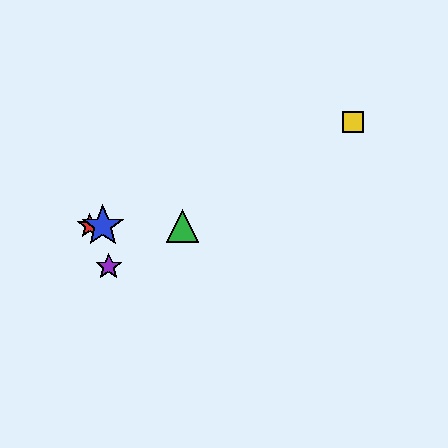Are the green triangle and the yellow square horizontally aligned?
No, the green triangle is at y≈226 and the yellow square is at y≈122.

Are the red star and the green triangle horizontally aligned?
Yes, both are at y≈226.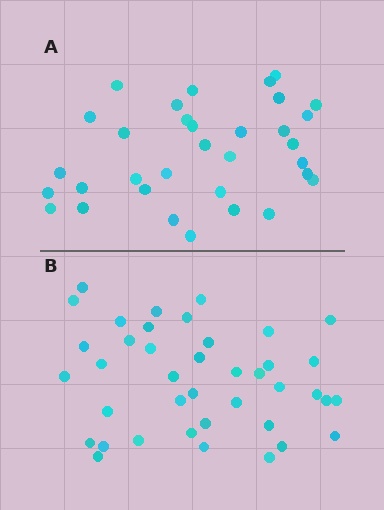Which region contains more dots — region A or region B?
Region B (the bottom region) has more dots.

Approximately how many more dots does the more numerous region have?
Region B has roughly 8 or so more dots than region A.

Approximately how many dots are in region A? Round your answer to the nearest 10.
About 30 dots. (The exact count is 33, which rounds to 30.)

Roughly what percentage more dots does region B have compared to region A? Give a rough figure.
About 20% more.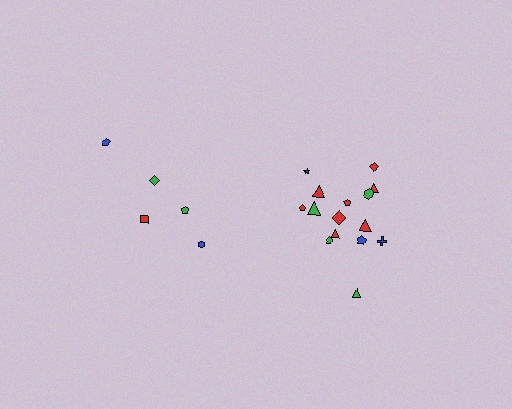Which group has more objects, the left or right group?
The right group.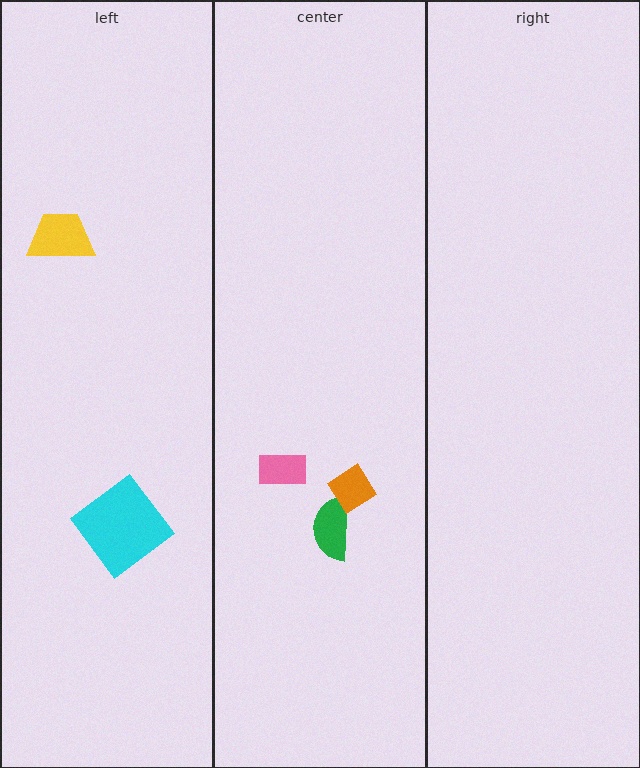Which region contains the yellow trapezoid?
The left region.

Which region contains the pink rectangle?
The center region.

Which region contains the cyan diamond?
The left region.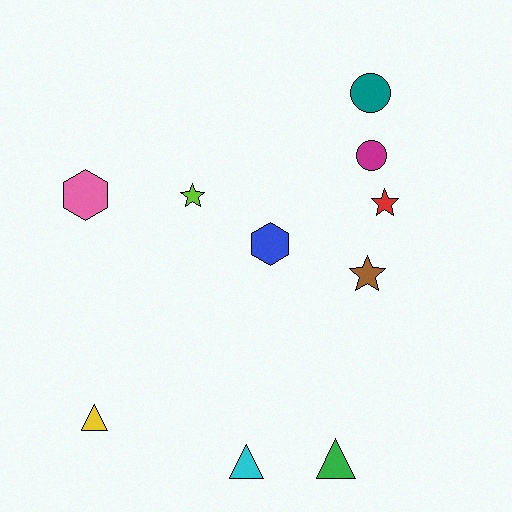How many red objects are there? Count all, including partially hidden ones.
There is 1 red object.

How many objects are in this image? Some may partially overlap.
There are 10 objects.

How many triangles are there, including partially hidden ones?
There are 3 triangles.